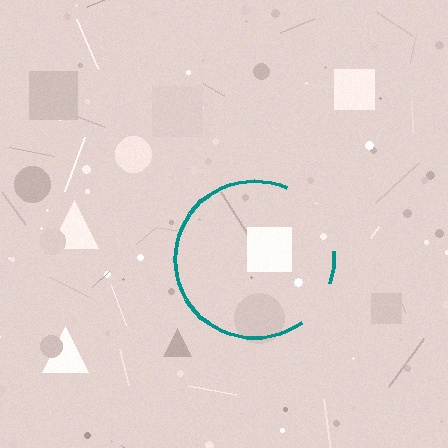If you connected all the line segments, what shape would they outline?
They would outline a circle.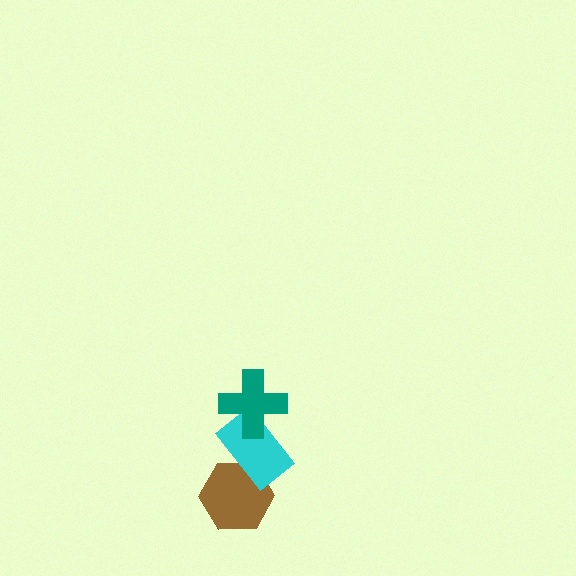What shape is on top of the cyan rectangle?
The teal cross is on top of the cyan rectangle.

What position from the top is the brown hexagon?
The brown hexagon is 3rd from the top.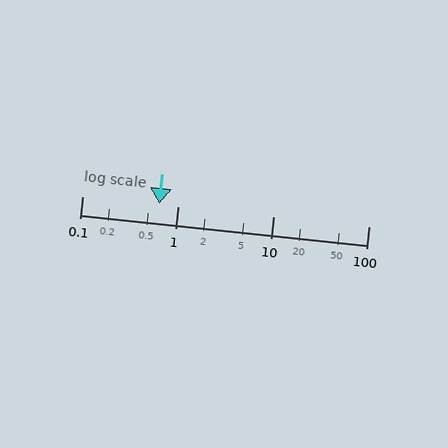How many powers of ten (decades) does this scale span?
The scale spans 3 decades, from 0.1 to 100.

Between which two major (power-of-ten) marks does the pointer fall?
The pointer is between 0.1 and 1.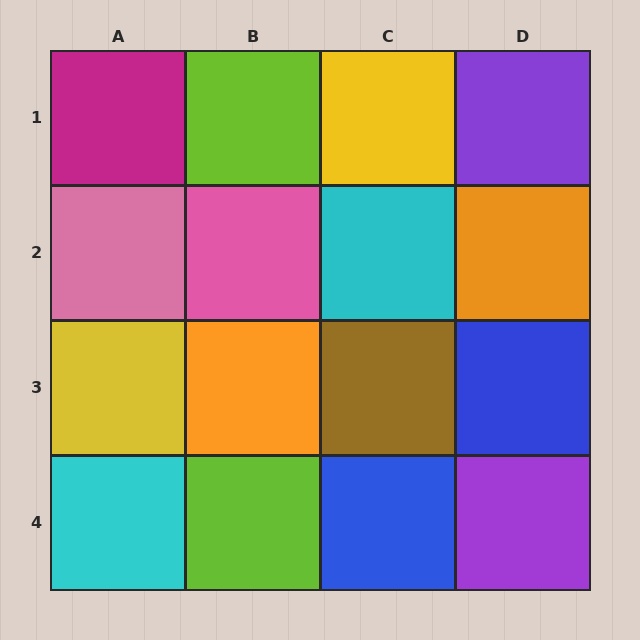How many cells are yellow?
2 cells are yellow.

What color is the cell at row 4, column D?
Purple.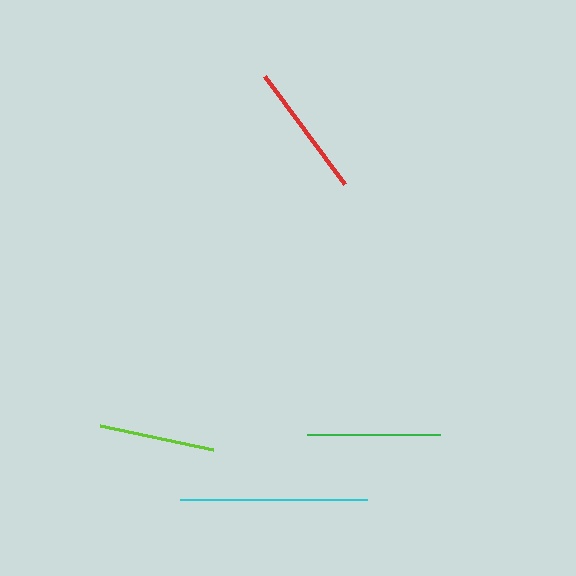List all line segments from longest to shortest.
From longest to shortest: cyan, red, green, lime.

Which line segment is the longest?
The cyan line is the longest at approximately 187 pixels.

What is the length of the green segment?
The green segment is approximately 133 pixels long.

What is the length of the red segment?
The red segment is approximately 134 pixels long.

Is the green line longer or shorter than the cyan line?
The cyan line is longer than the green line.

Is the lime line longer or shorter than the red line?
The red line is longer than the lime line.